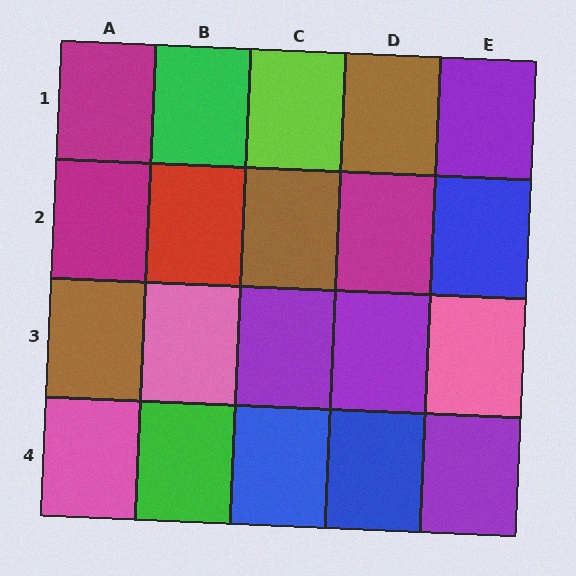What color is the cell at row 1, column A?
Magenta.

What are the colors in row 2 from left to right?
Magenta, red, brown, magenta, blue.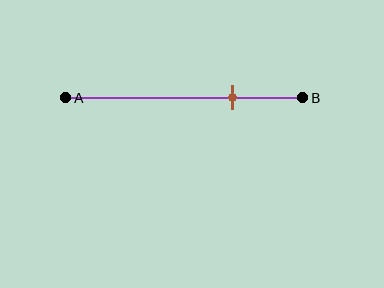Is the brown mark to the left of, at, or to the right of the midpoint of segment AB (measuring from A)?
The brown mark is to the right of the midpoint of segment AB.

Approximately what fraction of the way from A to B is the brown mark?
The brown mark is approximately 70% of the way from A to B.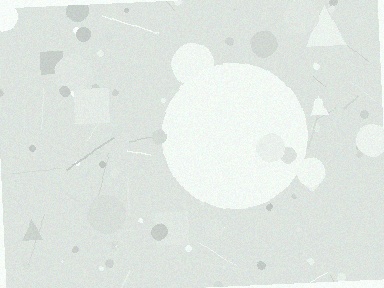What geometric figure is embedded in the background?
A circle is embedded in the background.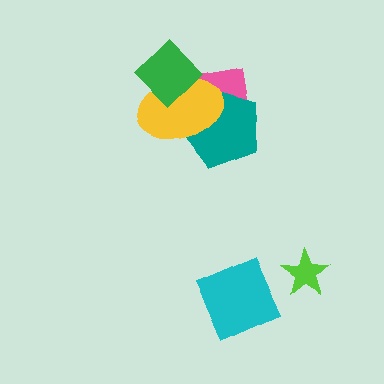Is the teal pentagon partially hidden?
Yes, it is partially covered by another shape.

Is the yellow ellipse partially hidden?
Yes, it is partially covered by another shape.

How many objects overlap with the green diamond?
2 objects overlap with the green diamond.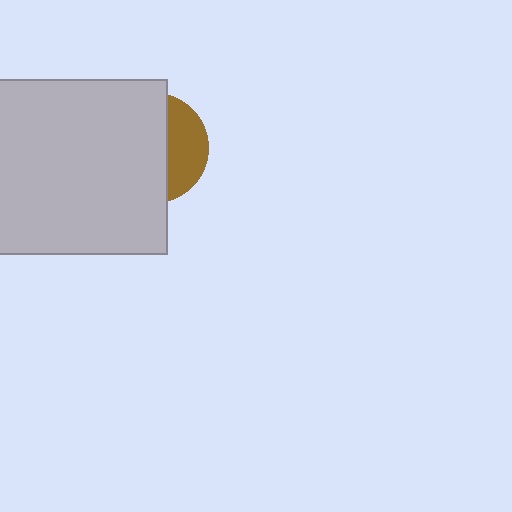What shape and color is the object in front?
The object in front is a light gray square.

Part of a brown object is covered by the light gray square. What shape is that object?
It is a circle.